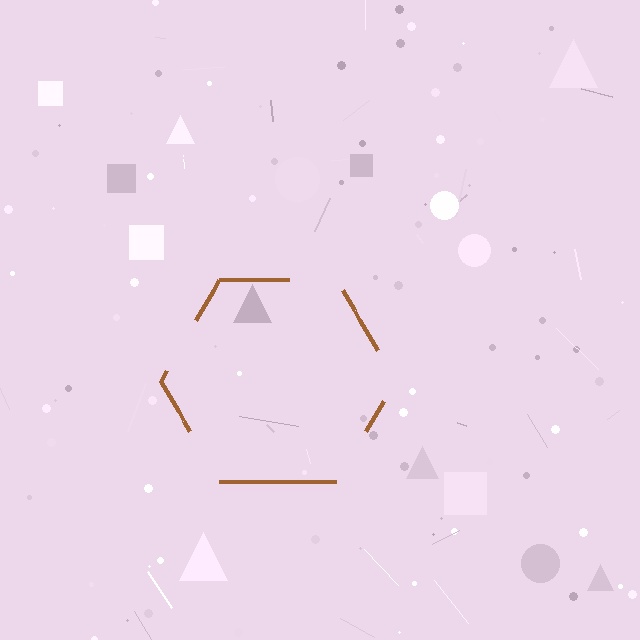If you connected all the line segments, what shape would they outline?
They would outline a hexagon.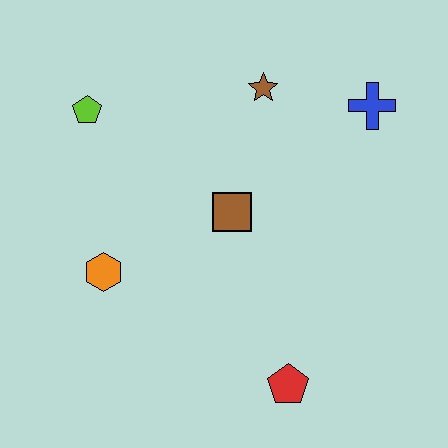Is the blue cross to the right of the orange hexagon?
Yes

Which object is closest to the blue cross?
The brown star is closest to the blue cross.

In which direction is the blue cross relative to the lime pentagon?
The blue cross is to the right of the lime pentagon.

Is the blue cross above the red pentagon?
Yes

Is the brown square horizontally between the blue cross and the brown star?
No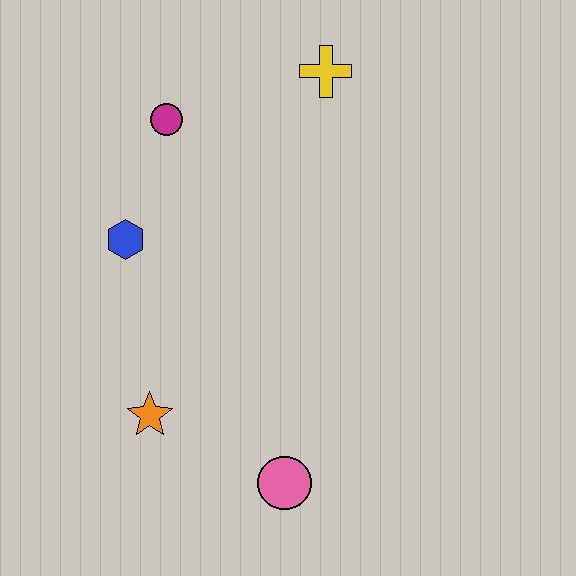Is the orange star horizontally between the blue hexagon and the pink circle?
Yes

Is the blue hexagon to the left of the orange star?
Yes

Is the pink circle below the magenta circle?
Yes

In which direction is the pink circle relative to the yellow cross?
The pink circle is below the yellow cross.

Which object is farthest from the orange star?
The yellow cross is farthest from the orange star.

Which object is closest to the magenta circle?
The blue hexagon is closest to the magenta circle.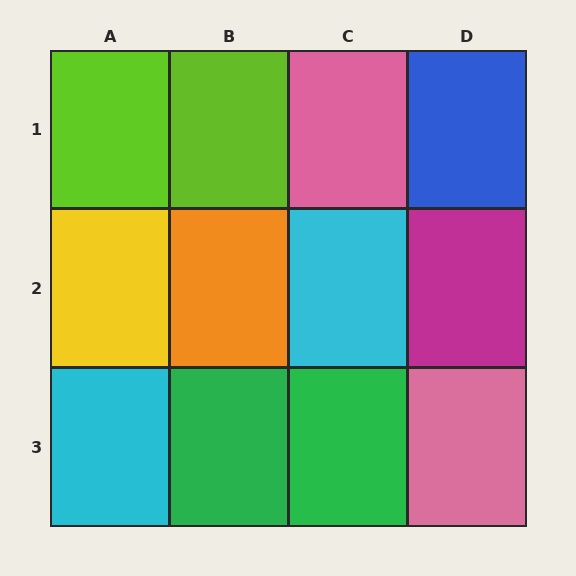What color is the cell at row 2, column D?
Magenta.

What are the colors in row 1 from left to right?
Lime, lime, pink, blue.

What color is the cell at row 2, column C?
Cyan.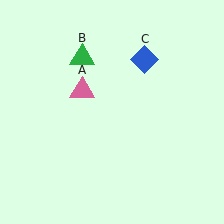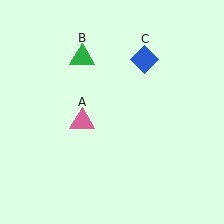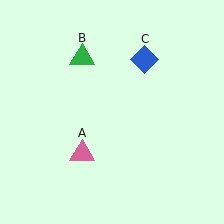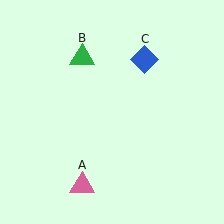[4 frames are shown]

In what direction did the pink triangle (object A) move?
The pink triangle (object A) moved down.